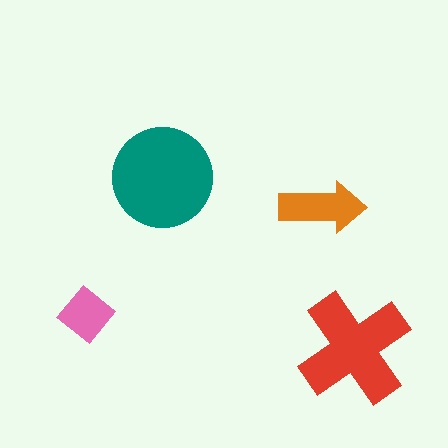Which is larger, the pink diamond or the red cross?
The red cross.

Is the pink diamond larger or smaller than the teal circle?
Smaller.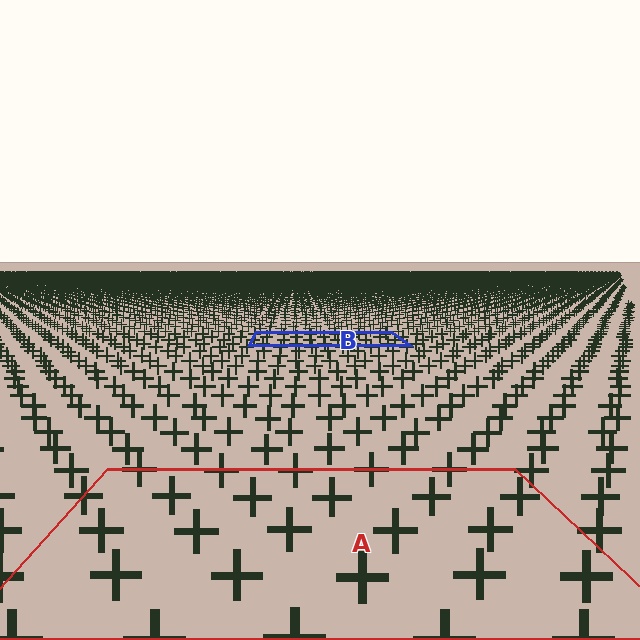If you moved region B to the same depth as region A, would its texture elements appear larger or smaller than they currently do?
They would appear larger. At a closer depth, the same texture elements are projected at a bigger on-screen size.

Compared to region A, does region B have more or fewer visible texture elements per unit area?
Region B has more texture elements per unit area — they are packed more densely because it is farther away.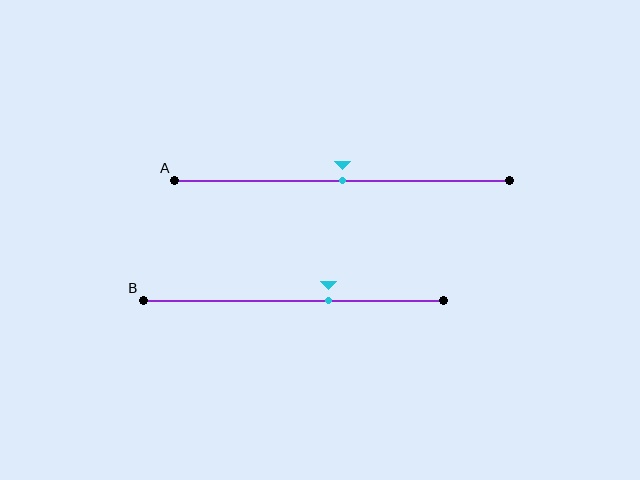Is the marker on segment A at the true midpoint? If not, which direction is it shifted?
Yes, the marker on segment A is at the true midpoint.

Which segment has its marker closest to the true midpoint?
Segment A has its marker closest to the true midpoint.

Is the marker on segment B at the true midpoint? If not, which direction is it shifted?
No, the marker on segment B is shifted to the right by about 12% of the segment length.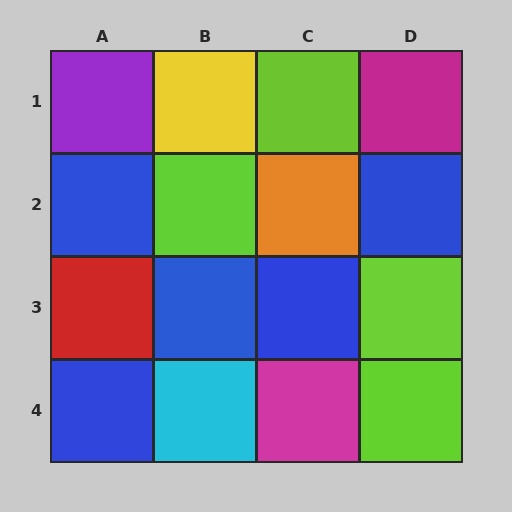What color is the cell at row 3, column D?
Lime.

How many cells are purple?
1 cell is purple.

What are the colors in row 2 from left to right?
Blue, lime, orange, blue.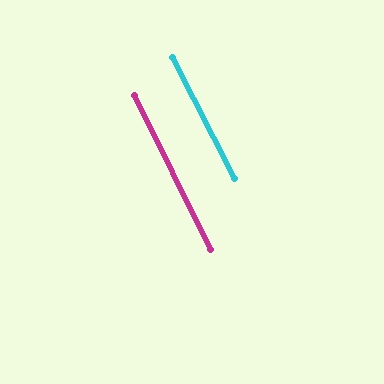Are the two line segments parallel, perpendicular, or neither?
Parallel — their directions differ by only 1.1°.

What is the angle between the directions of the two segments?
Approximately 1 degree.